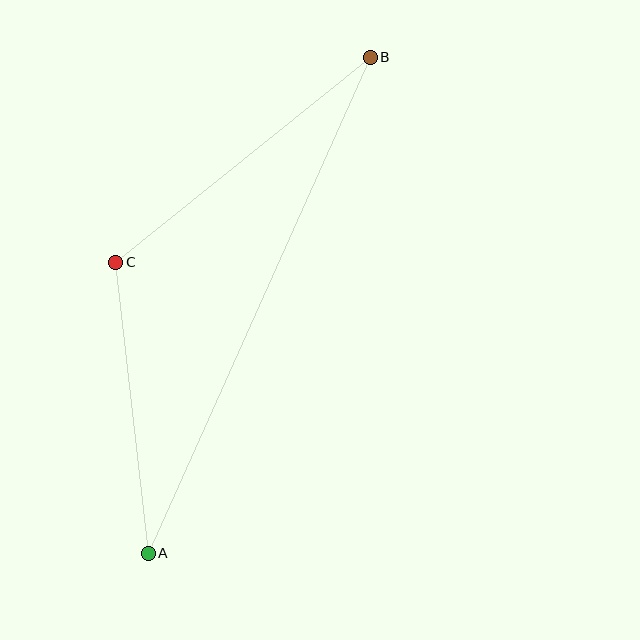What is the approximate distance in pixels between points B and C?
The distance between B and C is approximately 327 pixels.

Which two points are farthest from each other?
Points A and B are farthest from each other.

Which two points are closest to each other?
Points A and C are closest to each other.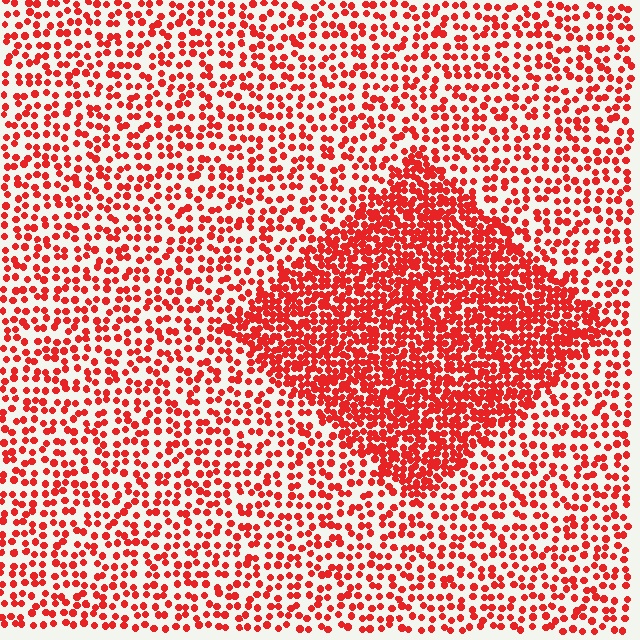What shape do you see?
I see a diamond.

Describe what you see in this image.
The image contains small red elements arranged at two different densities. A diamond-shaped region is visible where the elements are more densely packed than the surrounding area.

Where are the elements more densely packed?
The elements are more densely packed inside the diamond boundary.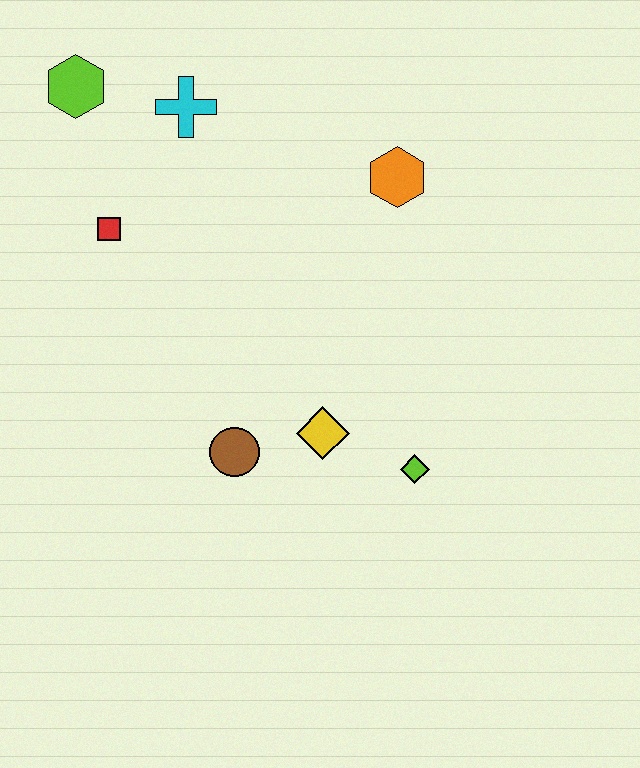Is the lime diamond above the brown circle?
No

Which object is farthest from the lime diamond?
The lime hexagon is farthest from the lime diamond.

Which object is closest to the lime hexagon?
The cyan cross is closest to the lime hexagon.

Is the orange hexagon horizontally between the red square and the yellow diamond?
No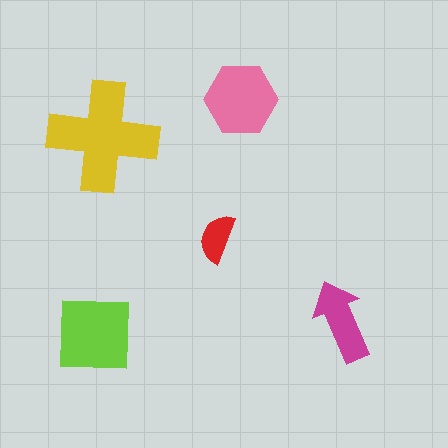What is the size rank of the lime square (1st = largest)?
2nd.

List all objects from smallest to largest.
The red semicircle, the magenta arrow, the pink hexagon, the lime square, the yellow cross.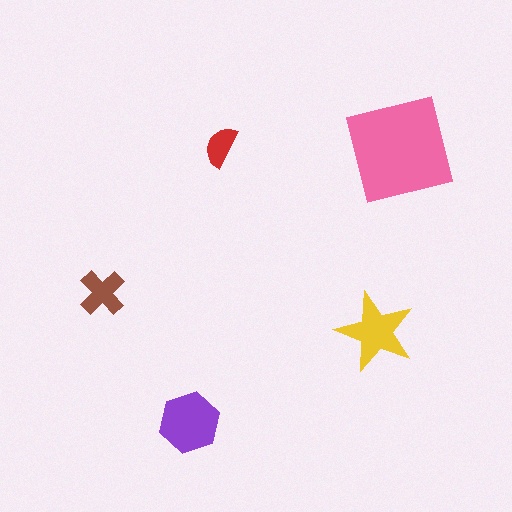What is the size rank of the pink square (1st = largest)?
1st.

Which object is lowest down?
The purple hexagon is bottommost.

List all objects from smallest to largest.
The red semicircle, the brown cross, the yellow star, the purple hexagon, the pink square.